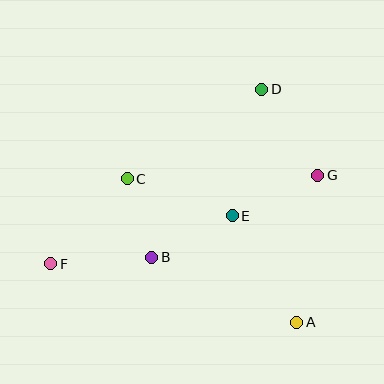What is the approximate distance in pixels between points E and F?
The distance between E and F is approximately 188 pixels.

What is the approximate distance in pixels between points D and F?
The distance between D and F is approximately 274 pixels.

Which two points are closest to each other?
Points B and C are closest to each other.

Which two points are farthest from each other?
Points F and G are farthest from each other.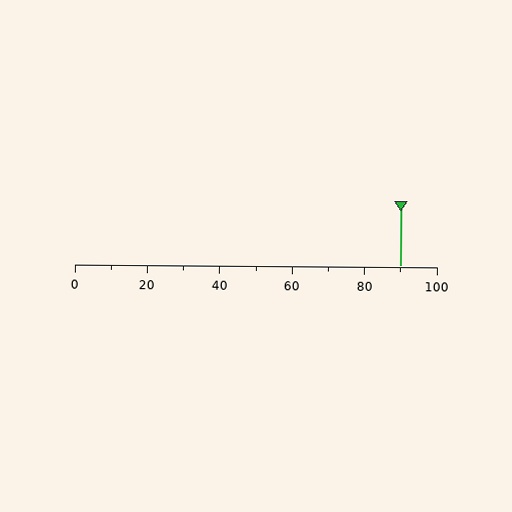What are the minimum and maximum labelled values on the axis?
The axis runs from 0 to 100.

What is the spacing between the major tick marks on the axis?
The major ticks are spaced 20 apart.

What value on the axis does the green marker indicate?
The marker indicates approximately 90.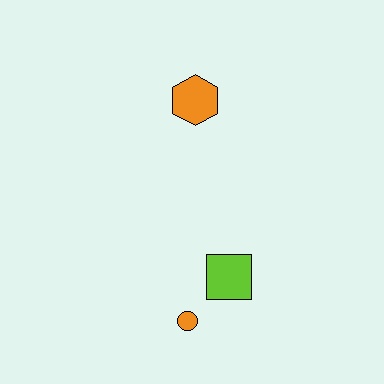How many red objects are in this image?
There are no red objects.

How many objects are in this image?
There are 3 objects.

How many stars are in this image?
There are no stars.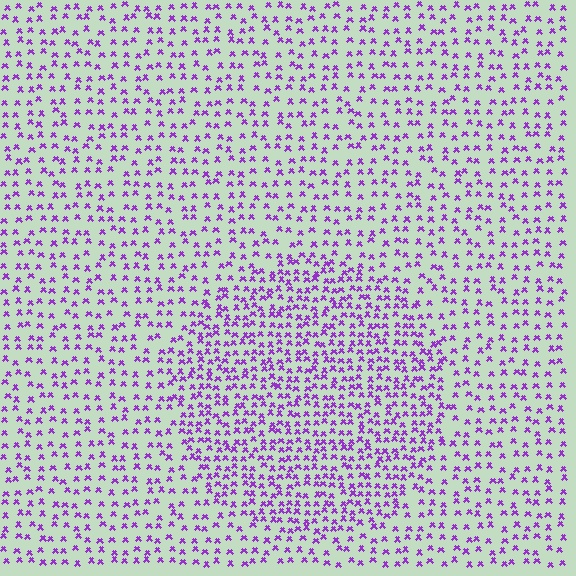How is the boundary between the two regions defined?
The boundary is defined by a change in element density (approximately 1.8x ratio). All elements are the same color, size, and shape.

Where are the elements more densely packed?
The elements are more densely packed inside the circle boundary.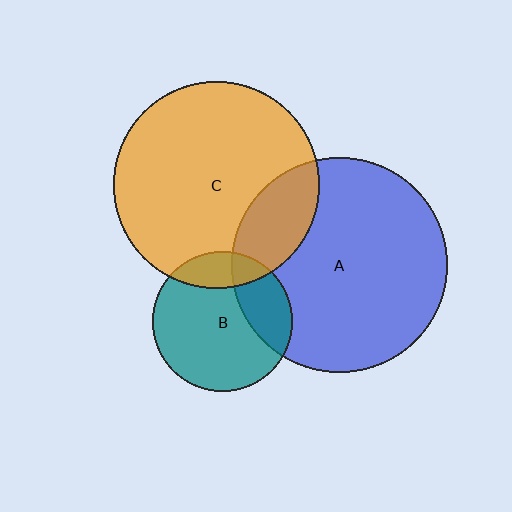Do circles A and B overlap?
Yes.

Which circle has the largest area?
Circle A (blue).